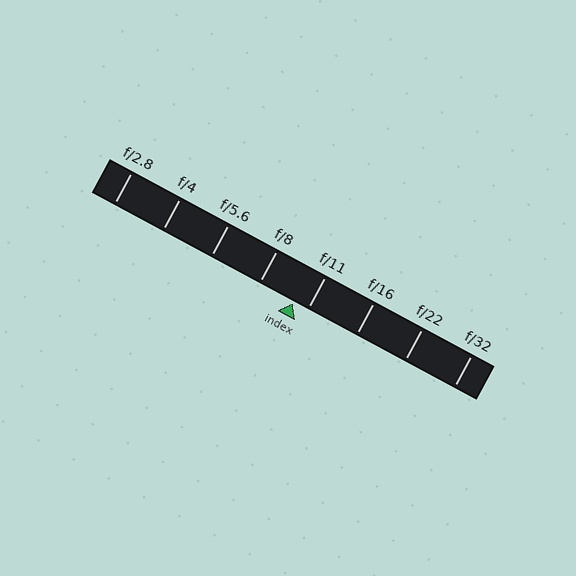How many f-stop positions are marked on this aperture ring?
There are 8 f-stop positions marked.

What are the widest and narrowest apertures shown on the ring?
The widest aperture shown is f/2.8 and the narrowest is f/32.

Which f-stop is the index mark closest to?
The index mark is closest to f/11.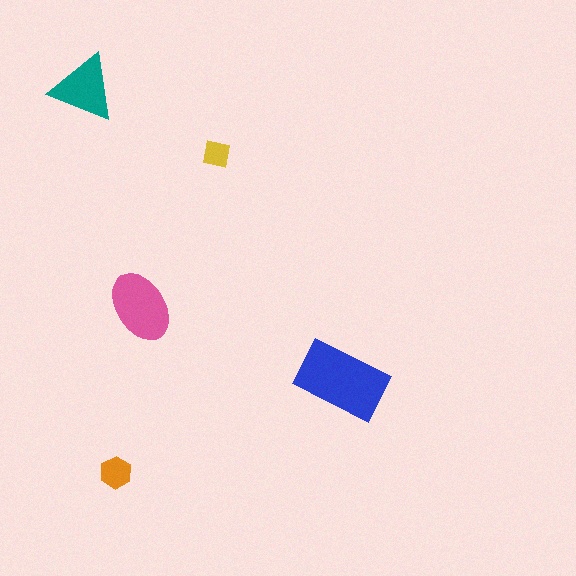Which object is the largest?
The blue rectangle.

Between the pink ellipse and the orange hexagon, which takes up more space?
The pink ellipse.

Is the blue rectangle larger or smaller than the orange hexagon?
Larger.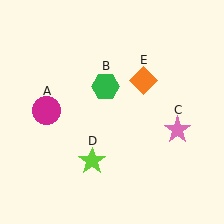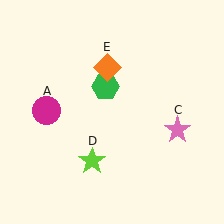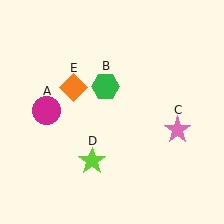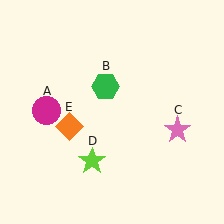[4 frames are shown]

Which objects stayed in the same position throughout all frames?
Magenta circle (object A) and green hexagon (object B) and pink star (object C) and lime star (object D) remained stationary.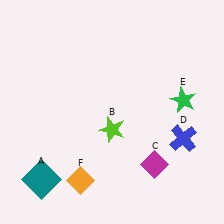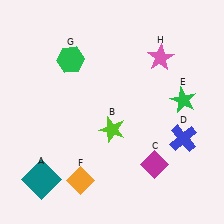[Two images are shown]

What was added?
A green hexagon (G), a pink star (H) were added in Image 2.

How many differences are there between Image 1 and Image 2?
There are 2 differences between the two images.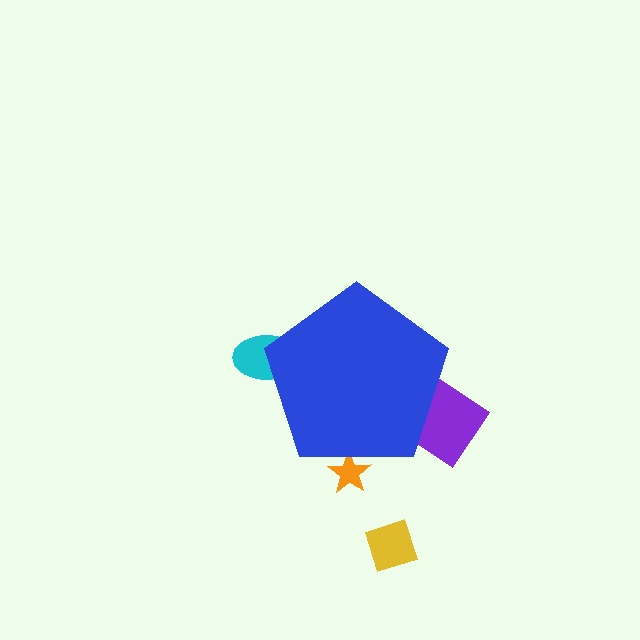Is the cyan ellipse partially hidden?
Yes, the cyan ellipse is partially hidden behind the blue pentagon.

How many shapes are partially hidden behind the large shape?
3 shapes are partially hidden.